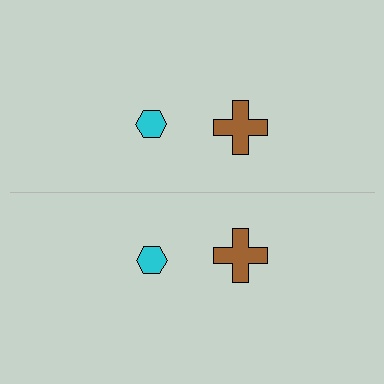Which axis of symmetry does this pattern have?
The pattern has a horizontal axis of symmetry running through the center of the image.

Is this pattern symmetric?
Yes, this pattern has bilateral (reflection) symmetry.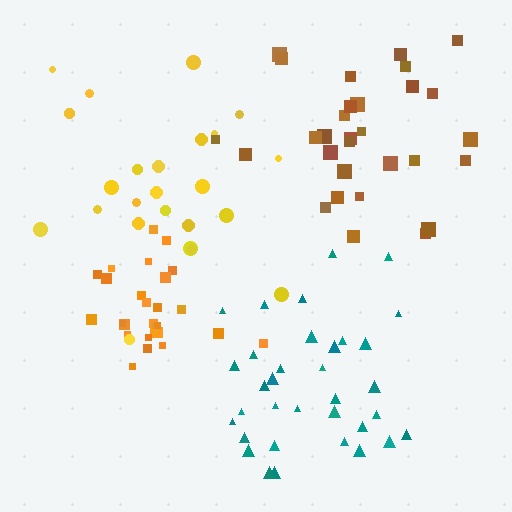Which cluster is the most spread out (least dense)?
Yellow.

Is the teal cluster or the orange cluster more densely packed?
Orange.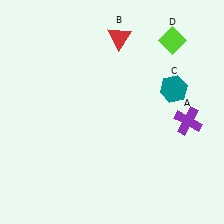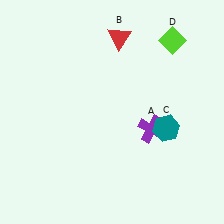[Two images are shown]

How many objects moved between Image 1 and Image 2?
2 objects moved between the two images.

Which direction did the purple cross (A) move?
The purple cross (A) moved left.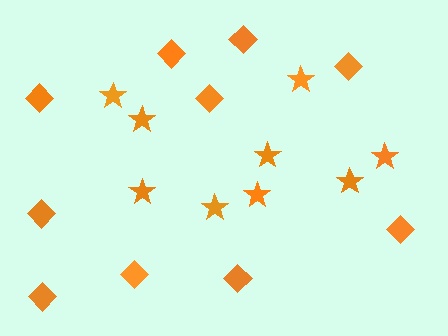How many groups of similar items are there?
There are 2 groups: one group of stars (9) and one group of diamonds (10).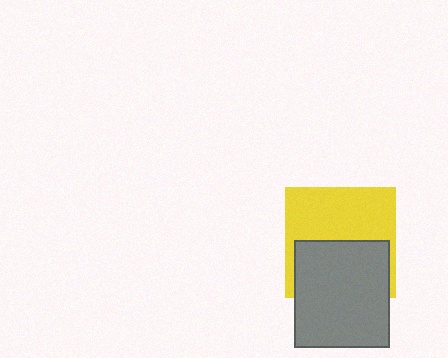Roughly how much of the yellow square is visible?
About half of it is visible (roughly 54%).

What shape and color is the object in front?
The object in front is a gray rectangle.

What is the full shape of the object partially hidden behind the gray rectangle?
The partially hidden object is a yellow square.